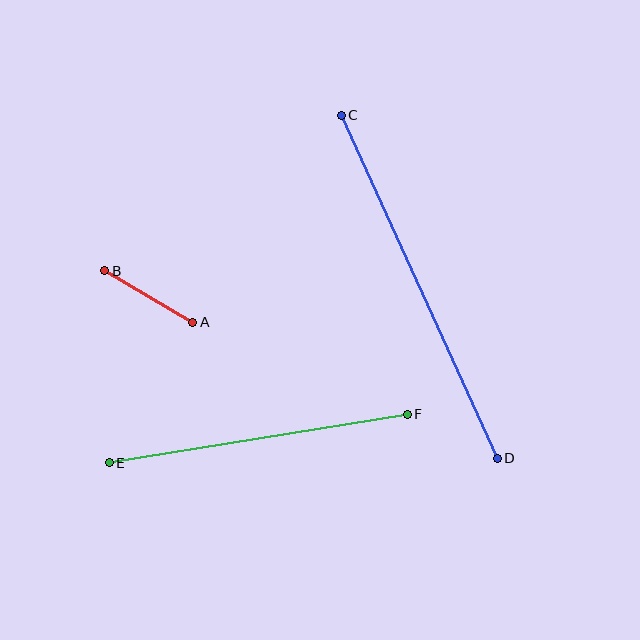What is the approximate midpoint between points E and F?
The midpoint is at approximately (258, 438) pixels.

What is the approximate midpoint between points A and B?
The midpoint is at approximately (149, 296) pixels.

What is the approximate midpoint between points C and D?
The midpoint is at approximately (419, 287) pixels.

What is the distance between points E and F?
The distance is approximately 302 pixels.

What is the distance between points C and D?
The distance is approximately 377 pixels.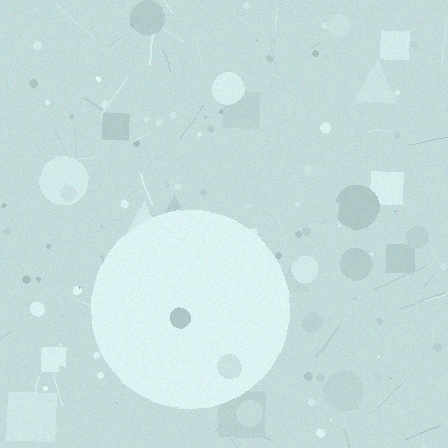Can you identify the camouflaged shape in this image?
The camouflaged shape is a circle.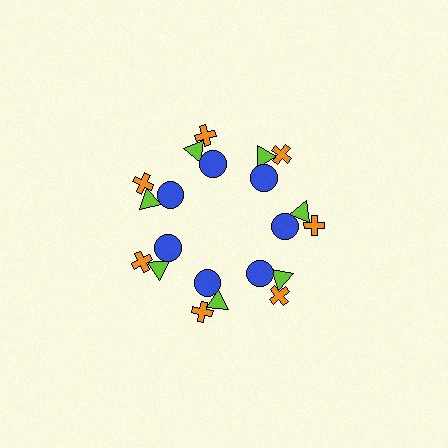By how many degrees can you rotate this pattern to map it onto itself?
The pattern maps onto itself every 51 degrees of rotation.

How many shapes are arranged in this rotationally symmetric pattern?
There are 21 shapes, arranged in 7 groups of 3.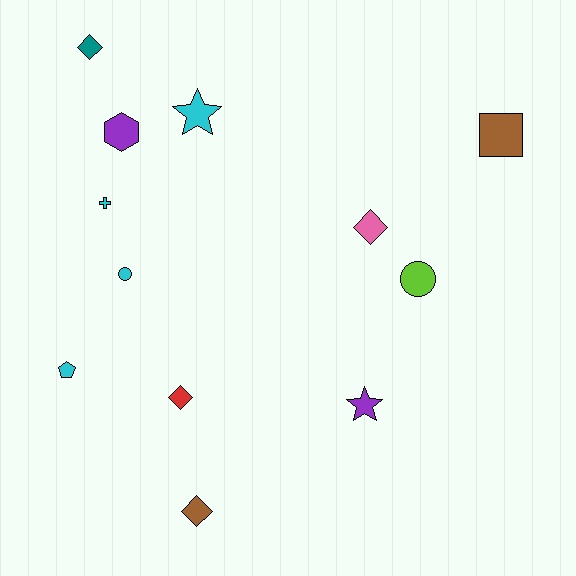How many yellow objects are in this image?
There are no yellow objects.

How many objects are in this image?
There are 12 objects.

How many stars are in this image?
There are 2 stars.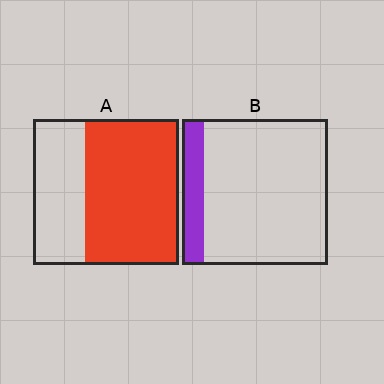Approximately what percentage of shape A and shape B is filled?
A is approximately 65% and B is approximately 15%.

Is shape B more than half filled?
No.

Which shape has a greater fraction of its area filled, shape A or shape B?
Shape A.